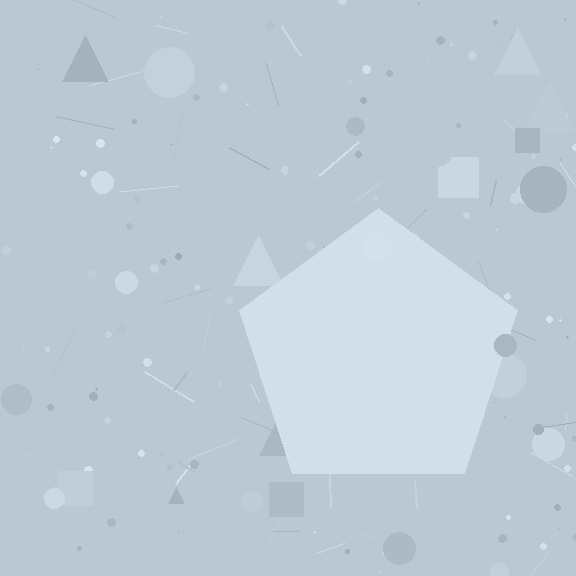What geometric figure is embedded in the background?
A pentagon is embedded in the background.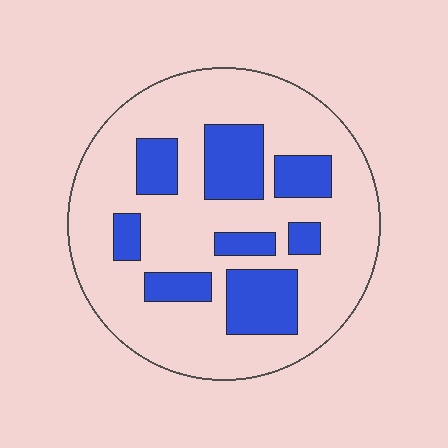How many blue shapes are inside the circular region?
8.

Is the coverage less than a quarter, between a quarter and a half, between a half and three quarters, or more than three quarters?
Between a quarter and a half.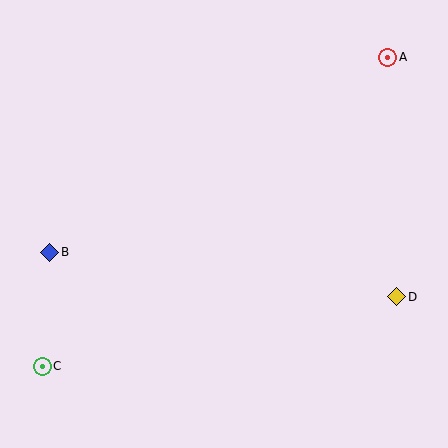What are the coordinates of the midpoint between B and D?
The midpoint between B and D is at (223, 274).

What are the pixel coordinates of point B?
Point B is at (50, 252).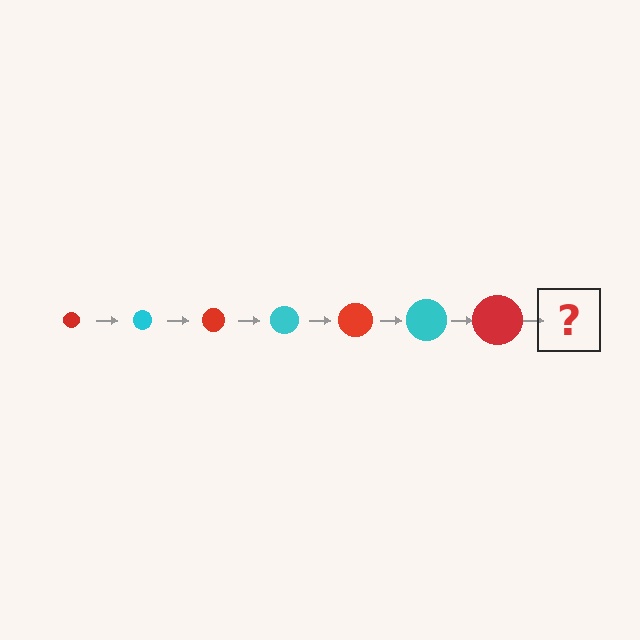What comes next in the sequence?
The next element should be a cyan circle, larger than the previous one.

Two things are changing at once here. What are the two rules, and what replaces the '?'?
The two rules are that the circle grows larger each step and the color cycles through red and cyan. The '?' should be a cyan circle, larger than the previous one.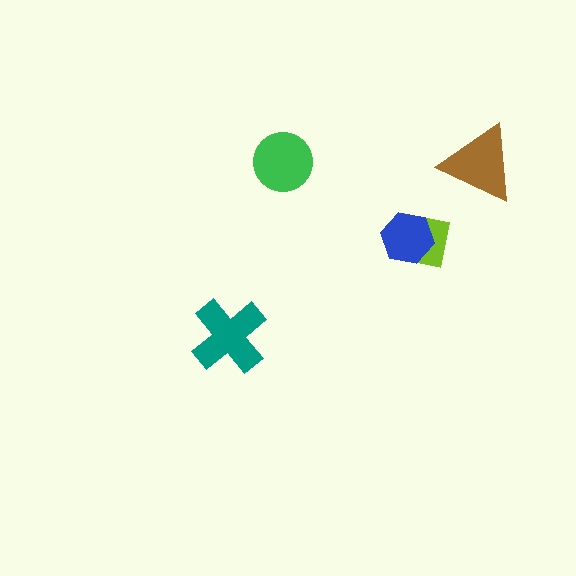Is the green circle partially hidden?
No, no other shape covers it.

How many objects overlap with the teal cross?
0 objects overlap with the teal cross.